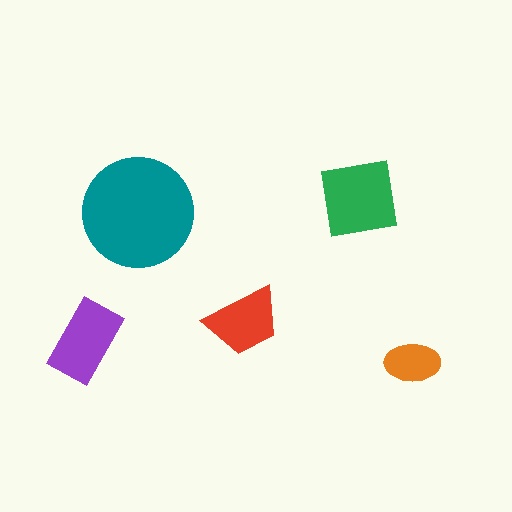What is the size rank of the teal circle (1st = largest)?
1st.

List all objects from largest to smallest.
The teal circle, the green square, the purple rectangle, the red trapezoid, the orange ellipse.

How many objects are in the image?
There are 5 objects in the image.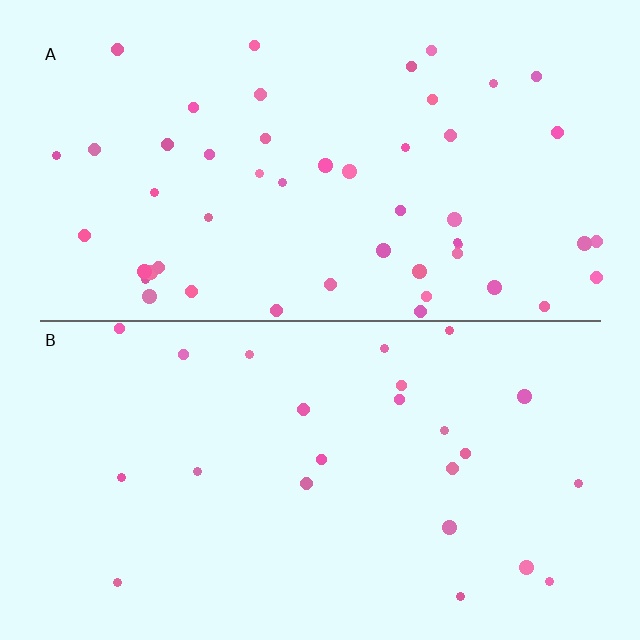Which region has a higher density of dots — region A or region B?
A (the top).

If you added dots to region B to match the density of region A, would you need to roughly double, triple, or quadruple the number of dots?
Approximately double.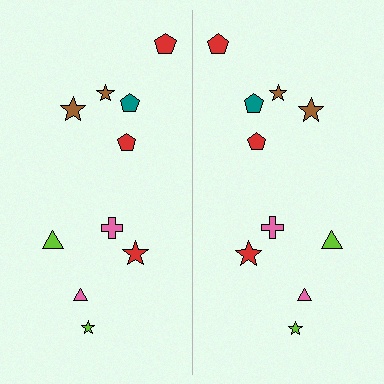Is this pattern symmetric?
Yes, this pattern has bilateral (reflection) symmetry.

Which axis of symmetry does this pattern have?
The pattern has a vertical axis of symmetry running through the center of the image.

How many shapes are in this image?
There are 20 shapes in this image.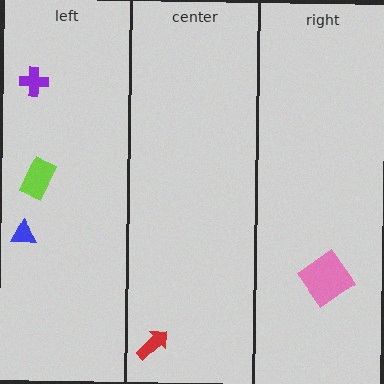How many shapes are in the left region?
3.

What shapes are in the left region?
The blue triangle, the lime rectangle, the purple cross.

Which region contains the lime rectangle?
The left region.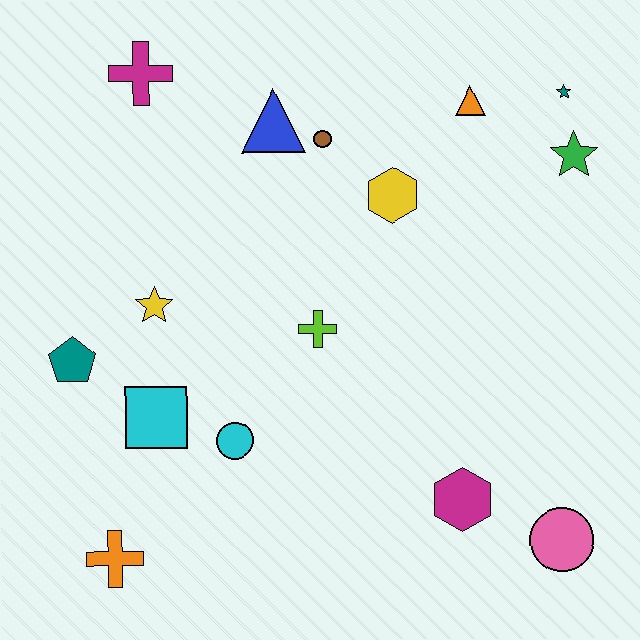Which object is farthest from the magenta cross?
The pink circle is farthest from the magenta cross.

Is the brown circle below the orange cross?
No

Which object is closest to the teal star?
The green star is closest to the teal star.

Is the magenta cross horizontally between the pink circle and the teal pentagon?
Yes